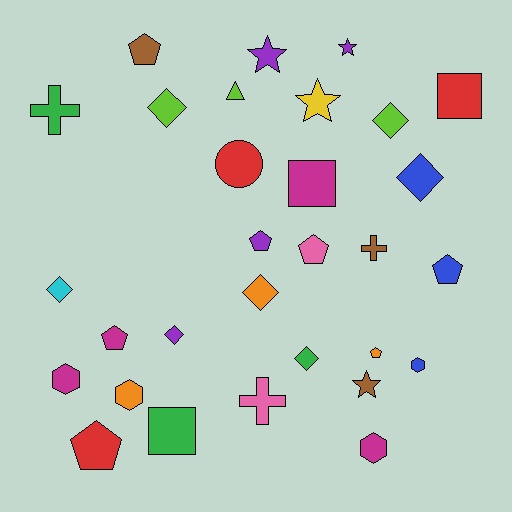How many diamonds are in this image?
There are 7 diamonds.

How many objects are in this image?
There are 30 objects.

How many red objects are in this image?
There are 3 red objects.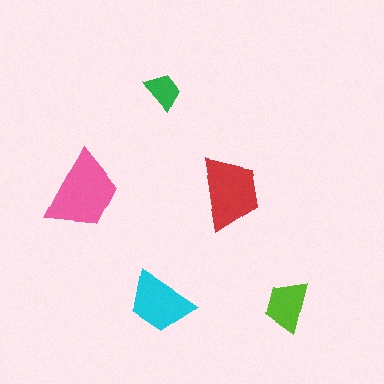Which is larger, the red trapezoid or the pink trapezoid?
The pink one.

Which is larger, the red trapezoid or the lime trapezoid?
The red one.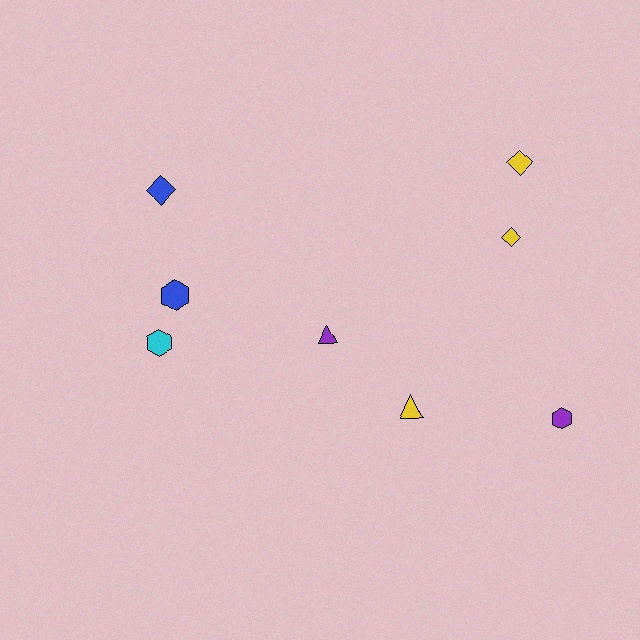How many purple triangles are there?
There is 1 purple triangle.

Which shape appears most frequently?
Hexagon, with 3 objects.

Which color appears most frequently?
Yellow, with 3 objects.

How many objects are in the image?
There are 8 objects.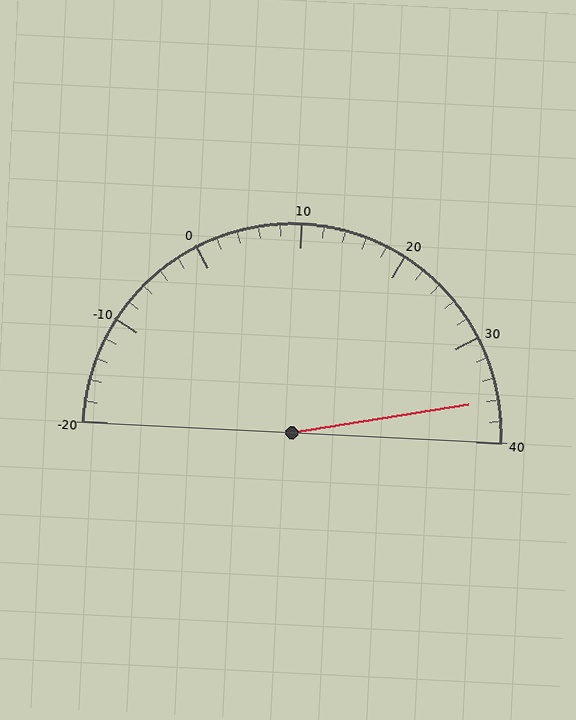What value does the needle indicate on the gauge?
The needle indicates approximately 36.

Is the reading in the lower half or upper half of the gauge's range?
The reading is in the upper half of the range (-20 to 40).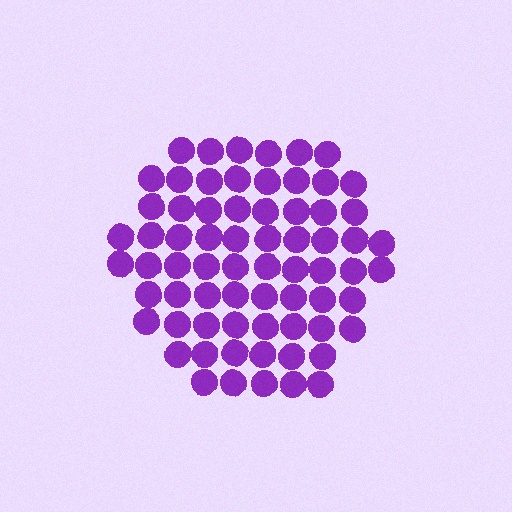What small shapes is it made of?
It is made of small circles.